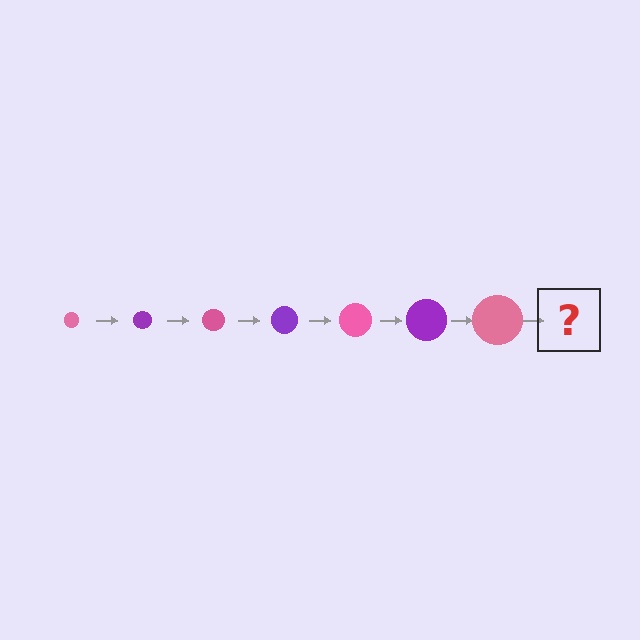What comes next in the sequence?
The next element should be a purple circle, larger than the previous one.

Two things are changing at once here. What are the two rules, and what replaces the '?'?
The two rules are that the circle grows larger each step and the color cycles through pink and purple. The '?' should be a purple circle, larger than the previous one.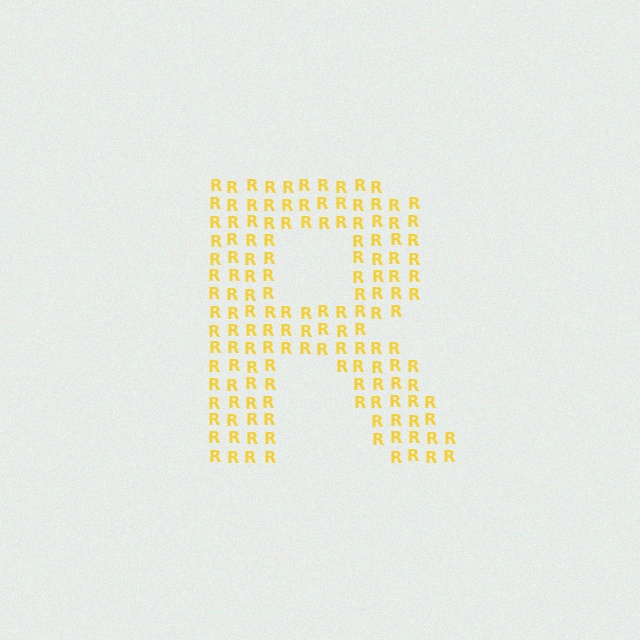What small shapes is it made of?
It is made of small letter R's.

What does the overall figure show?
The overall figure shows the letter R.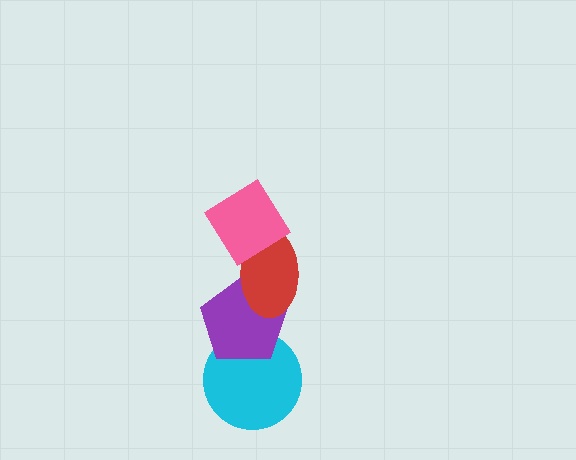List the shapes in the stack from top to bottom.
From top to bottom: the pink diamond, the red ellipse, the purple pentagon, the cyan circle.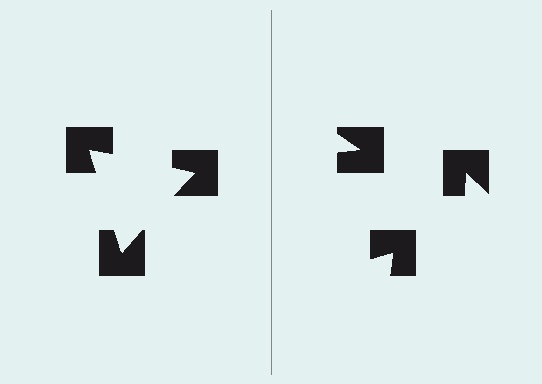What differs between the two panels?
The notched squares are positioned identically on both sides; only the wedge orientations differ. On the left they align to a triangle; on the right they are misaligned.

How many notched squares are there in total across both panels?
6 — 3 on each side.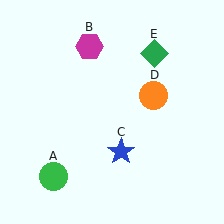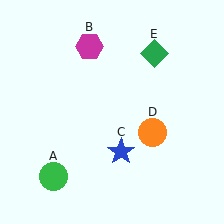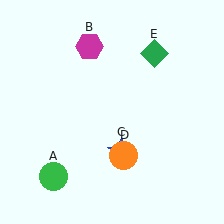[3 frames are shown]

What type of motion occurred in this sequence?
The orange circle (object D) rotated clockwise around the center of the scene.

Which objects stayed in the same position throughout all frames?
Green circle (object A) and magenta hexagon (object B) and blue star (object C) and green diamond (object E) remained stationary.